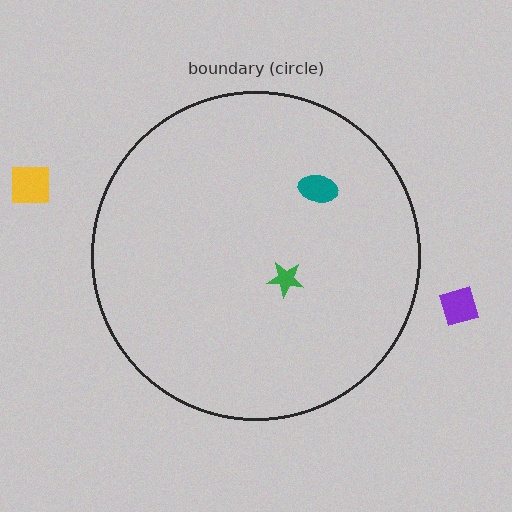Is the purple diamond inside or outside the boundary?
Outside.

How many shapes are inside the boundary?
2 inside, 2 outside.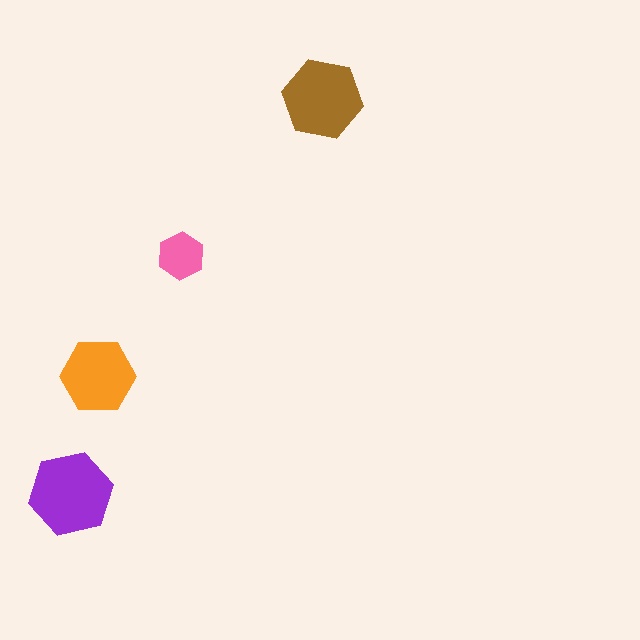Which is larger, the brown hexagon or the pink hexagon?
The brown one.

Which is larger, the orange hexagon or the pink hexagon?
The orange one.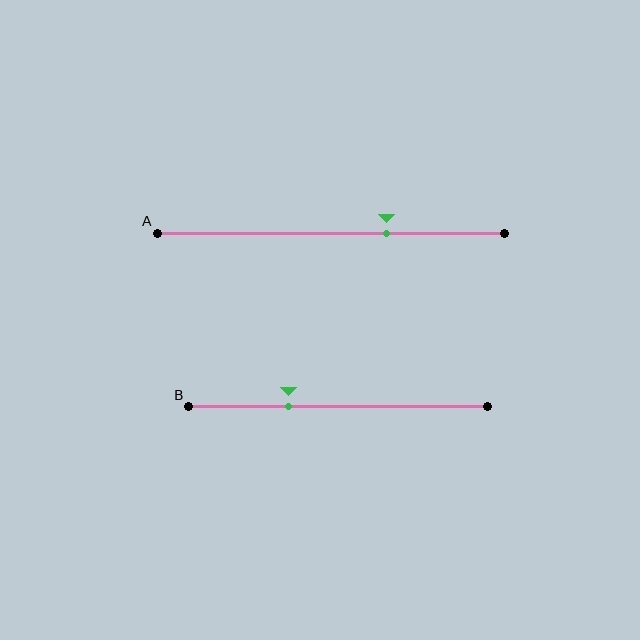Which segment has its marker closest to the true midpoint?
Segment A has its marker closest to the true midpoint.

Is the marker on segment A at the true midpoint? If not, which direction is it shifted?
No, the marker on segment A is shifted to the right by about 16% of the segment length.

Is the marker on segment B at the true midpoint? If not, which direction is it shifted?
No, the marker on segment B is shifted to the left by about 17% of the segment length.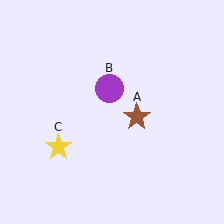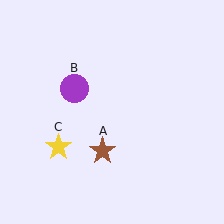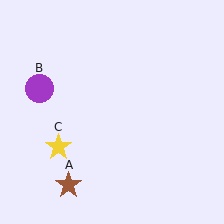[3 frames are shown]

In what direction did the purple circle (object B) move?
The purple circle (object B) moved left.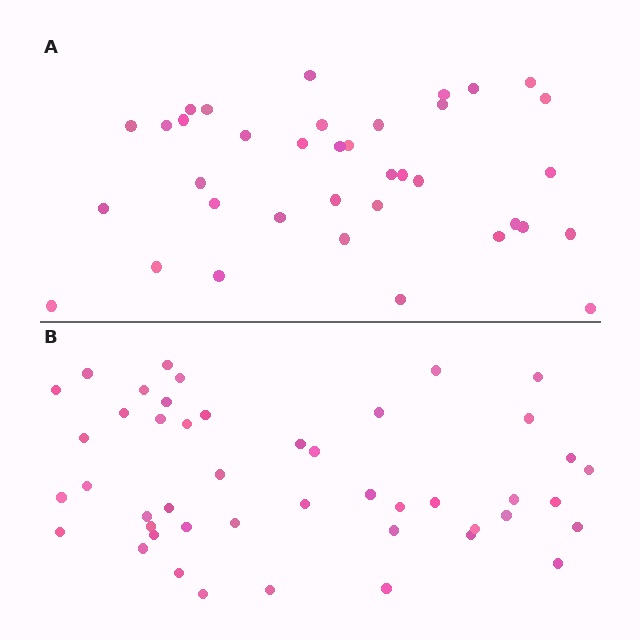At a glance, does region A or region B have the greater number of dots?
Region B (the bottom region) has more dots.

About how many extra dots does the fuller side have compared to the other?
Region B has roughly 8 or so more dots than region A.